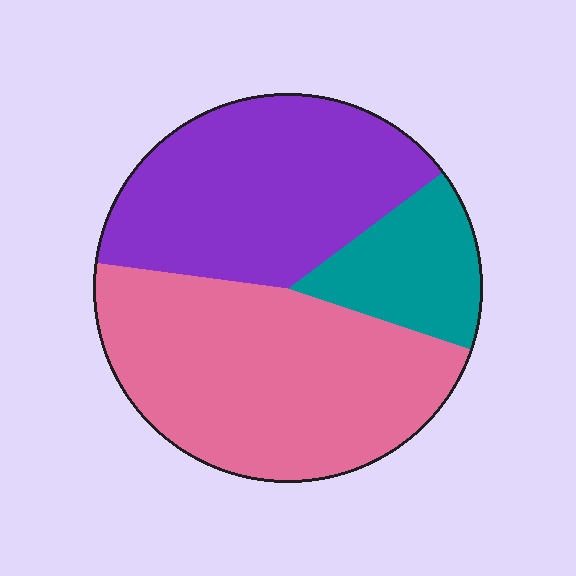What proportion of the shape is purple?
Purple takes up between a third and a half of the shape.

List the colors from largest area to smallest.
From largest to smallest: pink, purple, teal.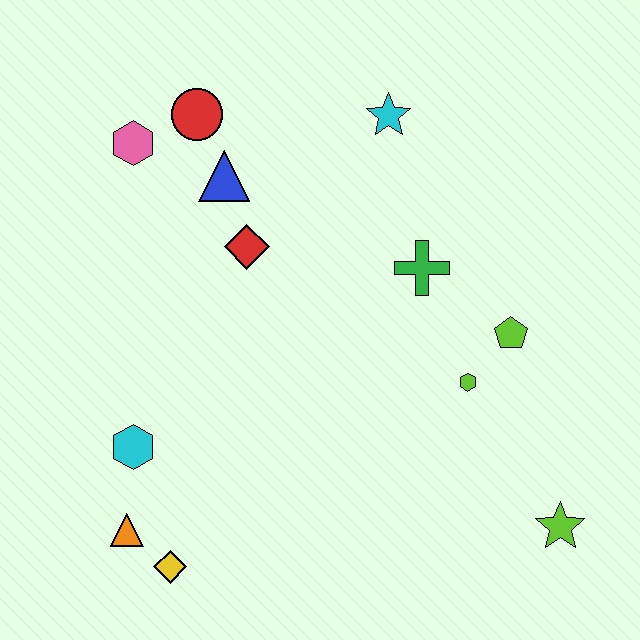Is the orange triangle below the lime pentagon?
Yes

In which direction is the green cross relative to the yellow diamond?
The green cross is above the yellow diamond.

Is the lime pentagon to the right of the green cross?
Yes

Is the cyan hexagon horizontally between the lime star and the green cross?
No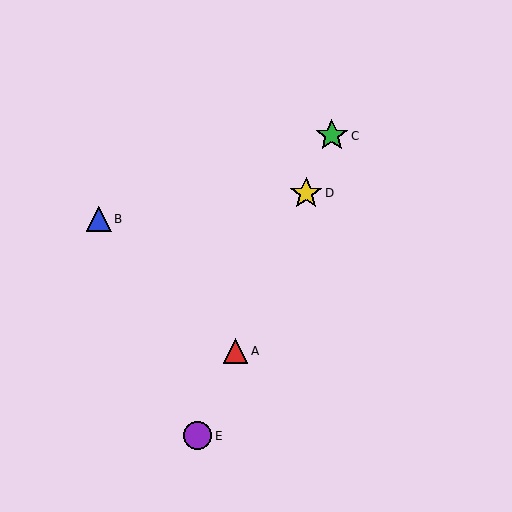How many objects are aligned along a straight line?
4 objects (A, C, D, E) are aligned along a straight line.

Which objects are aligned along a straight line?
Objects A, C, D, E are aligned along a straight line.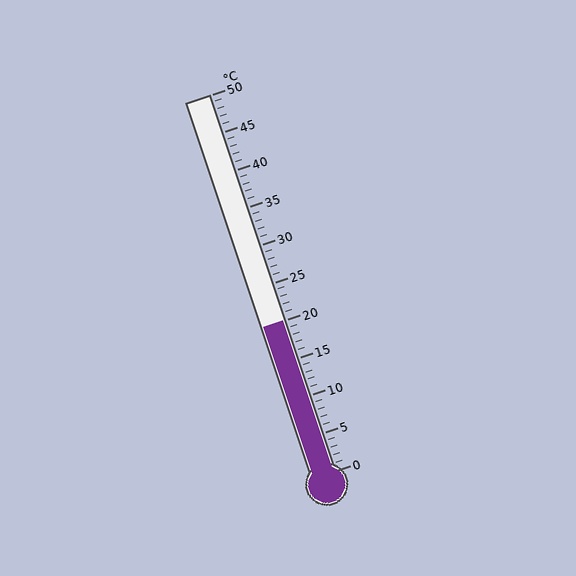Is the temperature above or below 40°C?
The temperature is below 40°C.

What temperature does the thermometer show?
The thermometer shows approximately 20°C.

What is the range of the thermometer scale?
The thermometer scale ranges from 0°C to 50°C.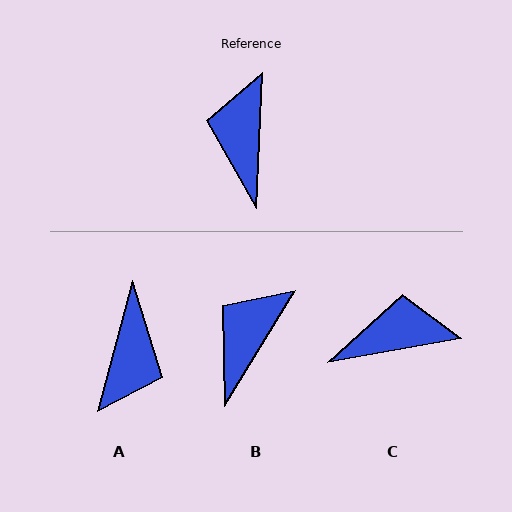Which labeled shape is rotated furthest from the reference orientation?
A, about 168 degrees away.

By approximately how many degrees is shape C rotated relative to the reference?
Approximately 78 degrees clockwise.